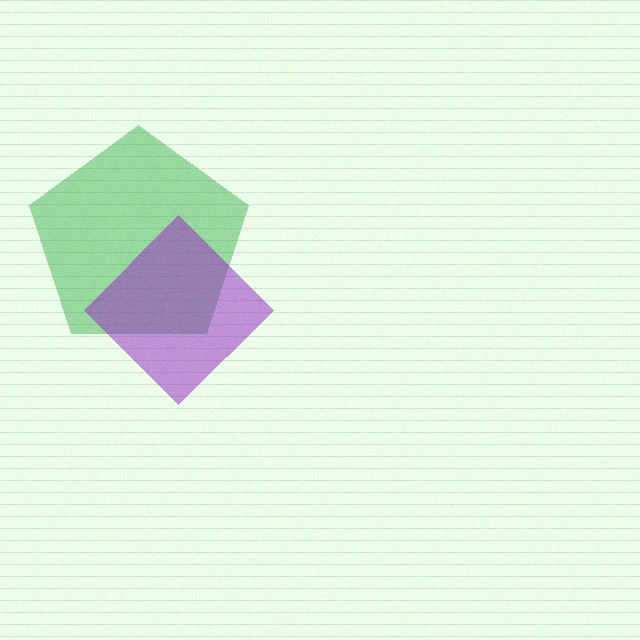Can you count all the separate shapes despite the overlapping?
Yes, there are 2 separate shapes.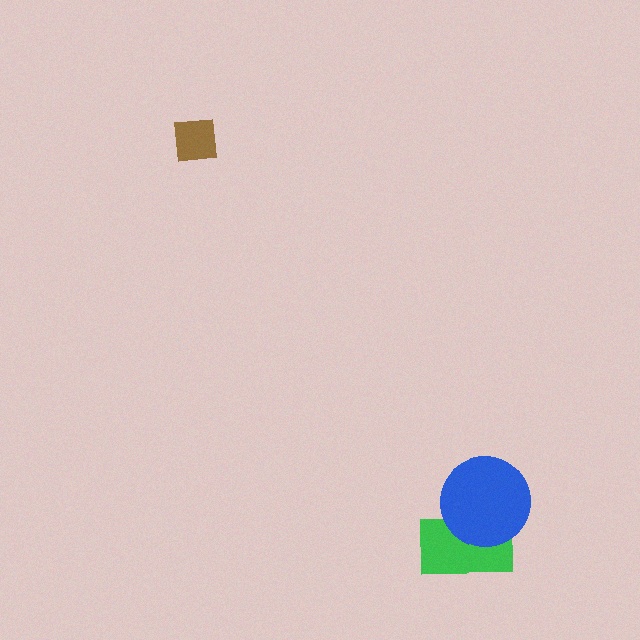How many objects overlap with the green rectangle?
1 object overlaps with the green rectangle.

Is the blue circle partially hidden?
No, no other shape covers it.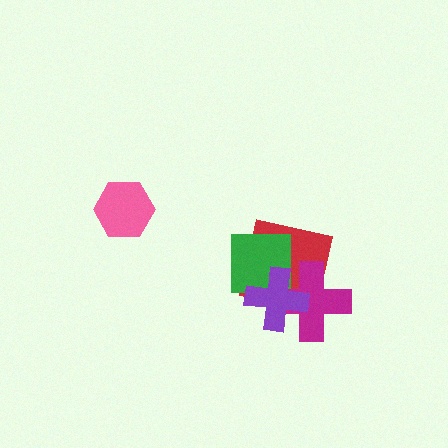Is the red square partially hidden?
Yes, it is partially covered by another shape.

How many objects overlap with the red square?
3 objects overlap with the red square.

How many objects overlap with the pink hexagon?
0 objects overlap with the pink hexagon.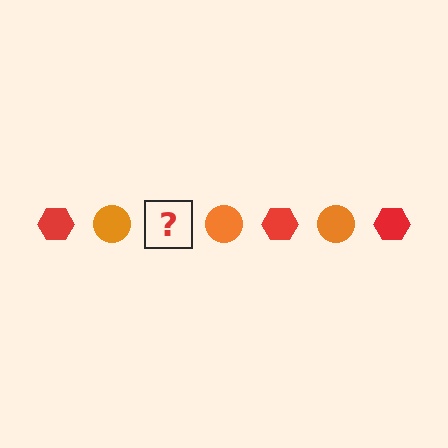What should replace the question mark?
The question mark should be replaced with a red hexagon.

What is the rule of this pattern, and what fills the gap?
The rule is that the pattern alternates between red hexagon and orange circle. The gap should be filled with a red hexagon.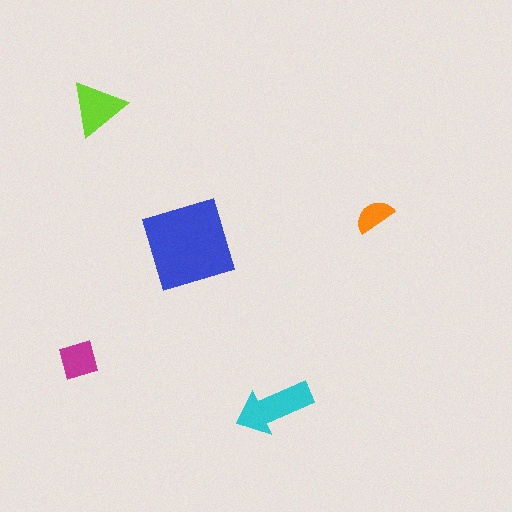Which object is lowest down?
The cyan arrow is bottommost.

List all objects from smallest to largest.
The orange semicircle, the magenta diamond, the lime triangle, the cyan arrow, the blue square.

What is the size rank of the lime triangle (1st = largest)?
3rd.